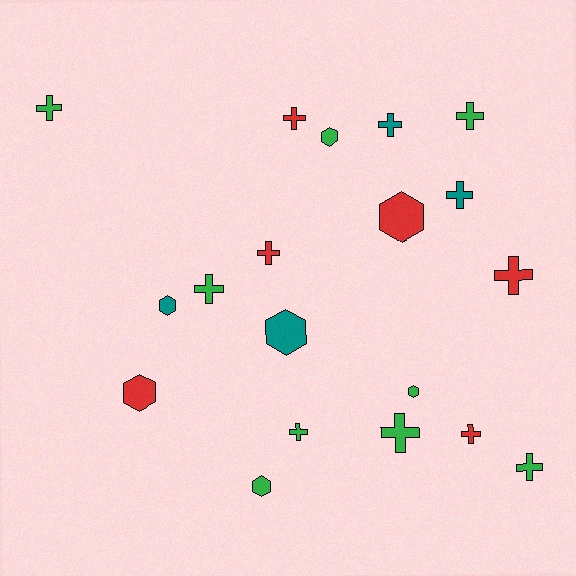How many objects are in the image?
There are 19 objects.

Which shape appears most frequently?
Cross, with 12 objects.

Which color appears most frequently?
Green, with 9 objects.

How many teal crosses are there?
There are 2 teal crosses.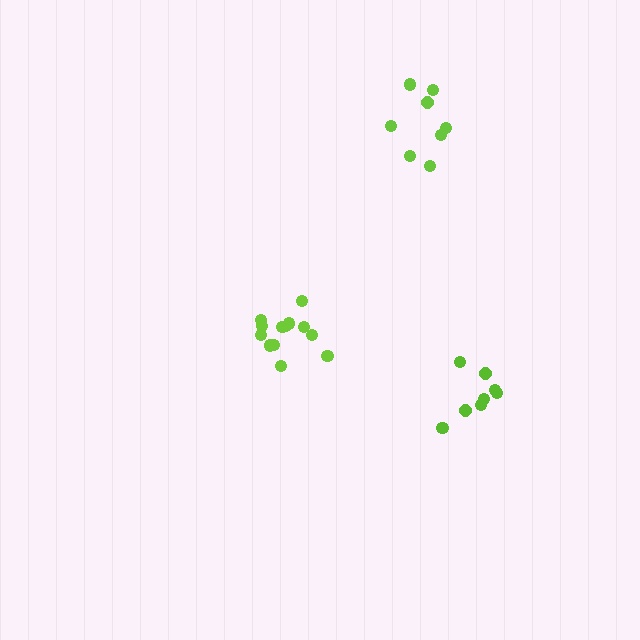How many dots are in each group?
Group 1: 8 dots, Group 2: 13 dots, Group 3: 8 dots (29 total).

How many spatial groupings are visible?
There are 3 spatial groupings.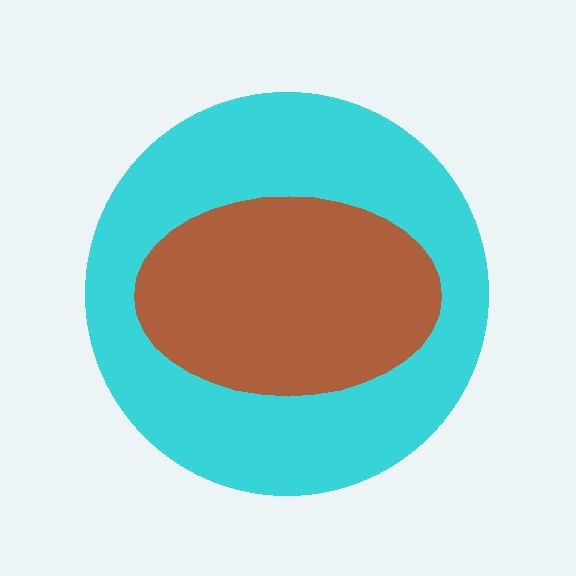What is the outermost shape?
The cyan circle.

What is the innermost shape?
The brown ellipse.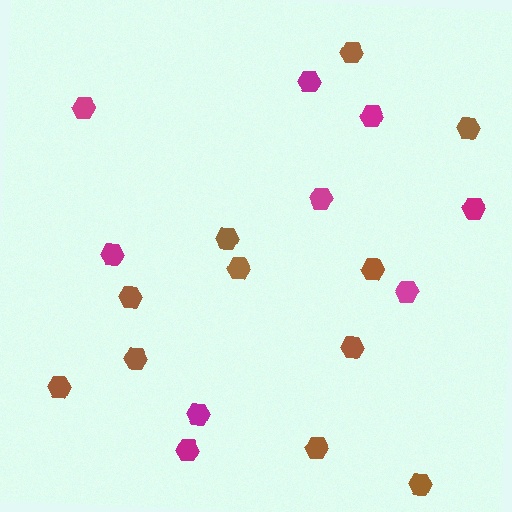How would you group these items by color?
There are 2 groups: one group of brown hexagons (11) and one group of magenta hexagons (9).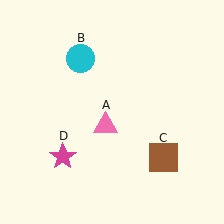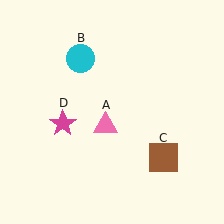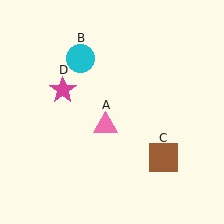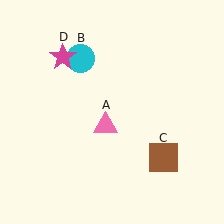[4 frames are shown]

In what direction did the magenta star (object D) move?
The magenta star (object D) moved up.